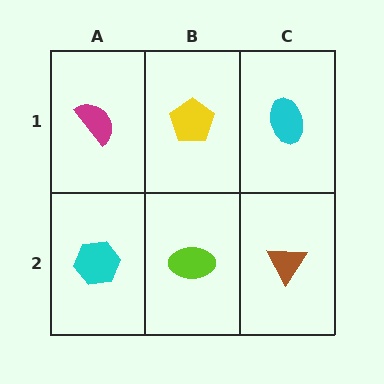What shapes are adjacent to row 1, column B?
A lime ellipse (row 2, column B), a magenta semicircle (row 1, column A), a cyan ellipse (row 1, column C).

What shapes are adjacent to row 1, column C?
A brown triangle (row 2, column C), a yellow pentagon (row 1, column B).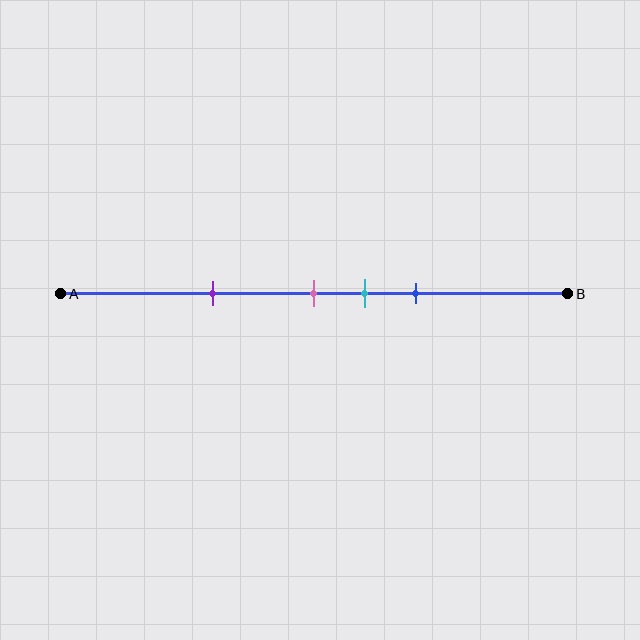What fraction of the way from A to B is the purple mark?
The purple mark is approximately 30% (0.3) of the way from A to B.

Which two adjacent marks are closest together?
The pink and cyan marks are the closest adjacent pair.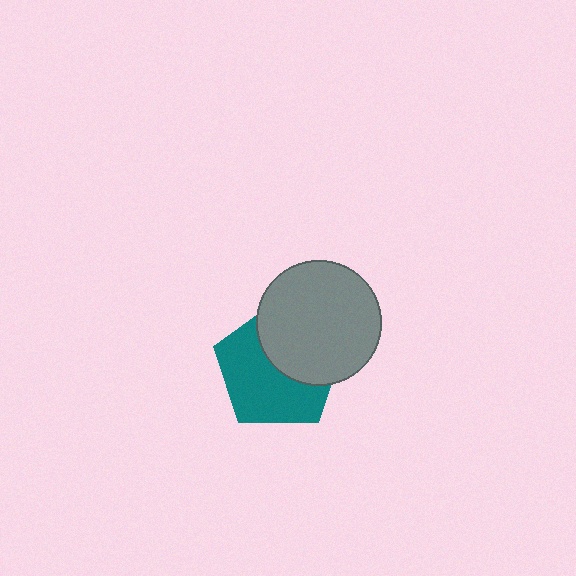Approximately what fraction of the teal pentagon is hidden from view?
Roughly 43% of the teal pentagon is hidden behind the gray circle.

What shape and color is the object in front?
The object in front is a gray circle.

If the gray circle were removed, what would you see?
You would see the complete teal pentagon.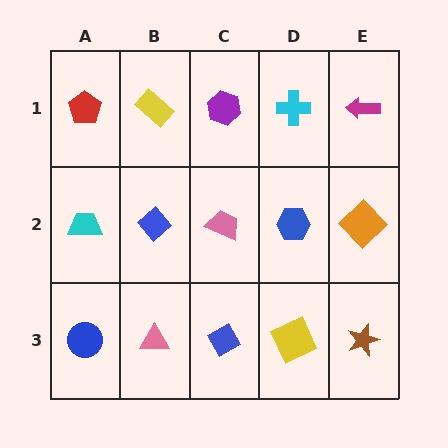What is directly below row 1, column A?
A cyan trapezoid.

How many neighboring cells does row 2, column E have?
3.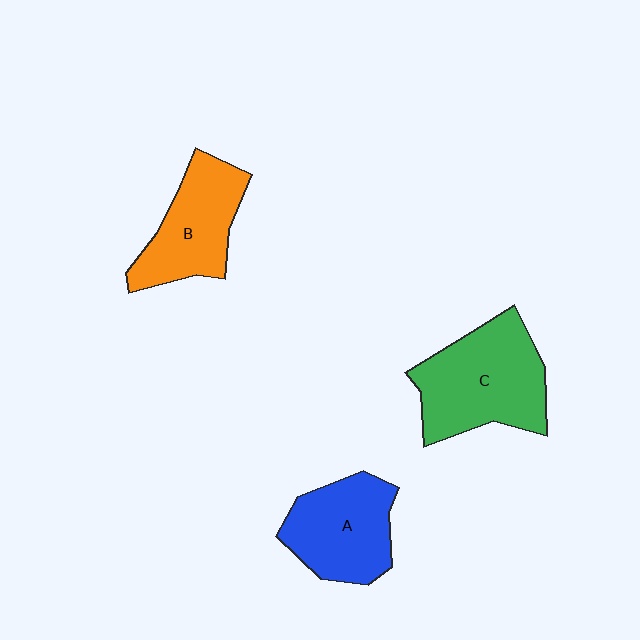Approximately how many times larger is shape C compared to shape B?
Approximately 1.3 times.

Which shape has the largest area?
Shape C (green).